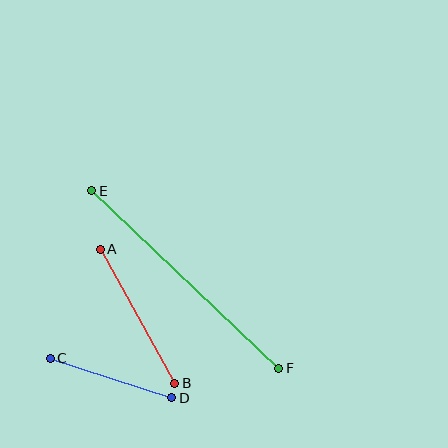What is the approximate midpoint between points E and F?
The midpoint is at approximately (185, 279) pixels.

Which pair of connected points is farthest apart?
Points E and F are farthest apart.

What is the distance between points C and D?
The distance is approximately 128 pixels.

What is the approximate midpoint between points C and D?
The midpoint is at approximately (111, 378) pixels.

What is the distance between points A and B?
The distance is approximately 153 pixels.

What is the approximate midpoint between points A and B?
The midpoint is at approximately (137, 316) pixels.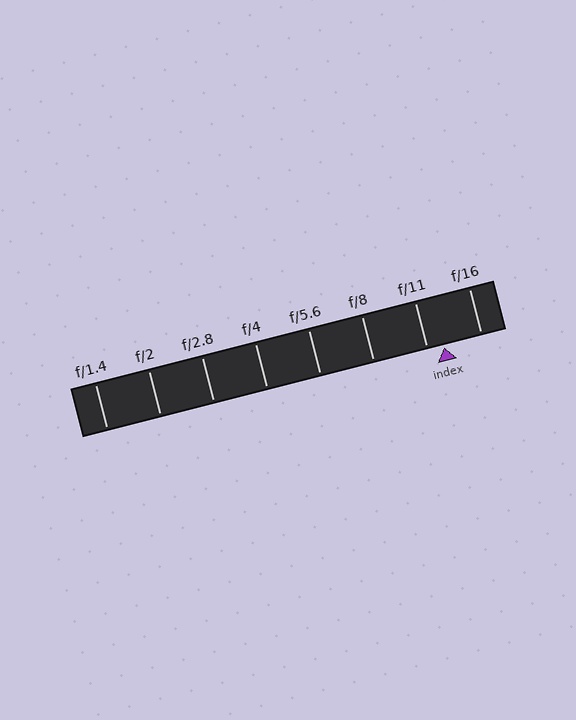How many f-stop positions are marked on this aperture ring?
There are 8 f-stop positions marked.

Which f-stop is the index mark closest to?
The index mark is closest to f/11.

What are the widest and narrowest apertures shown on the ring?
The widest aperture shown is f/1.4 and the narrowest is f/16.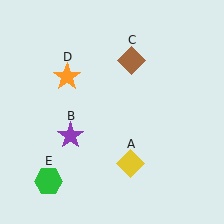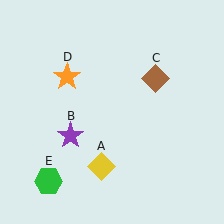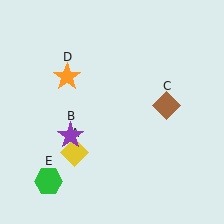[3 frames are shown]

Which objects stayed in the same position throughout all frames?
Purple star (object B) and orange star (object D) and green hexagon (object E) remained stationary.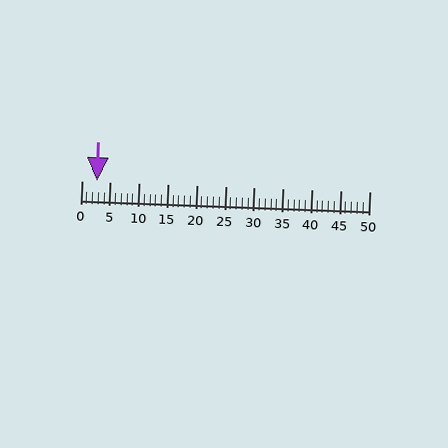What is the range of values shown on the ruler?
The ruler shows values from 0 to 50.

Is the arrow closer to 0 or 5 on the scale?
The arrow is closer to 5.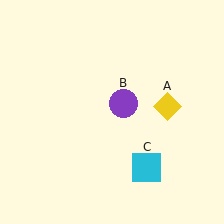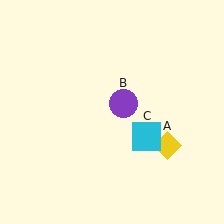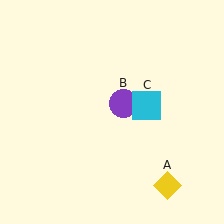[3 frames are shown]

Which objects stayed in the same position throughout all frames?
Purple circle (object B) remained stationary.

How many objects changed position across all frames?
2 objects changed position: yellow diamond (object A), cyan square (object C).